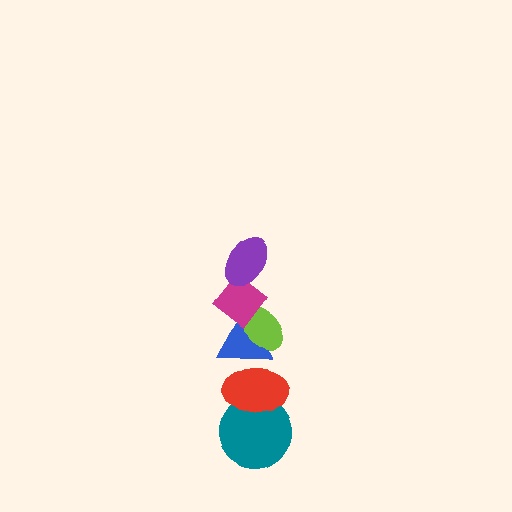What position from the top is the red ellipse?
The red ellipse is 5th from the top.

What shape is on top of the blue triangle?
The lime ellipse is on top of the blue triangle.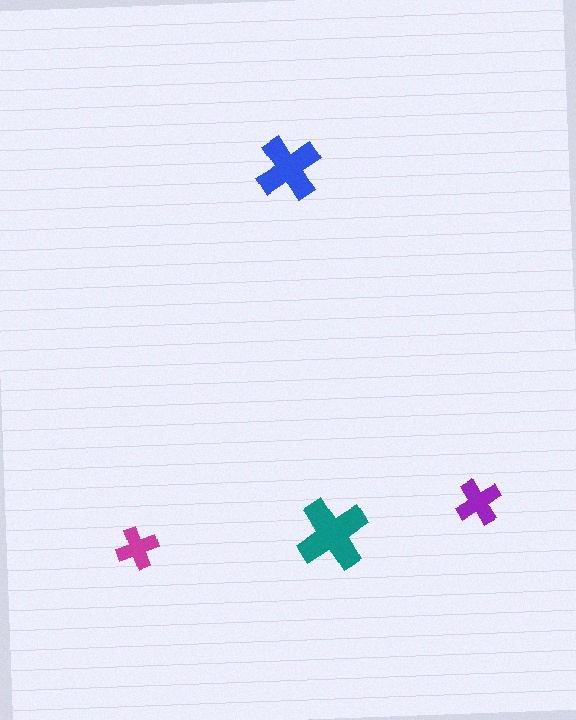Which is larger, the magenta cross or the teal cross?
The teal one.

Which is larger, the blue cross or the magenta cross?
The blue one.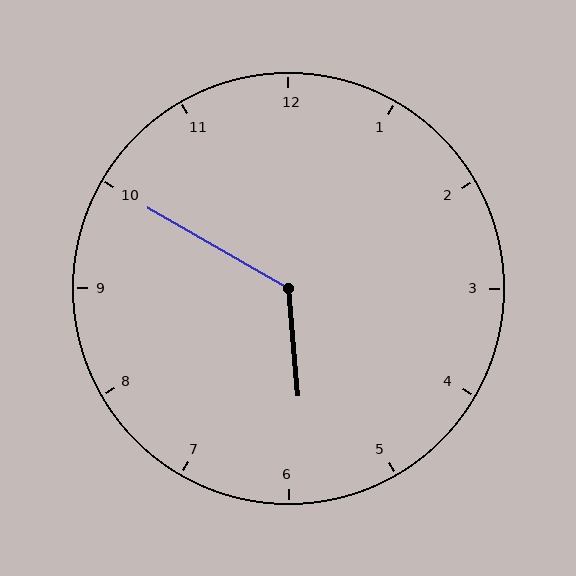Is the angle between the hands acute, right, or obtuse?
It is obtuse.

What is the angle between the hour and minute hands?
Approximately 125 degrees.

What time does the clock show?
5:50.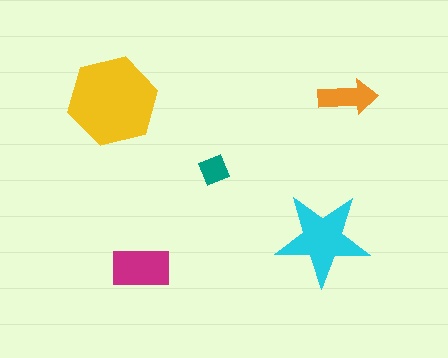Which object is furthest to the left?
The yellow hexagon is leftmost.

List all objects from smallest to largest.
The teal diamond, the orange arrow, the magenta rectangle, the cyan star, the yellow hexagon.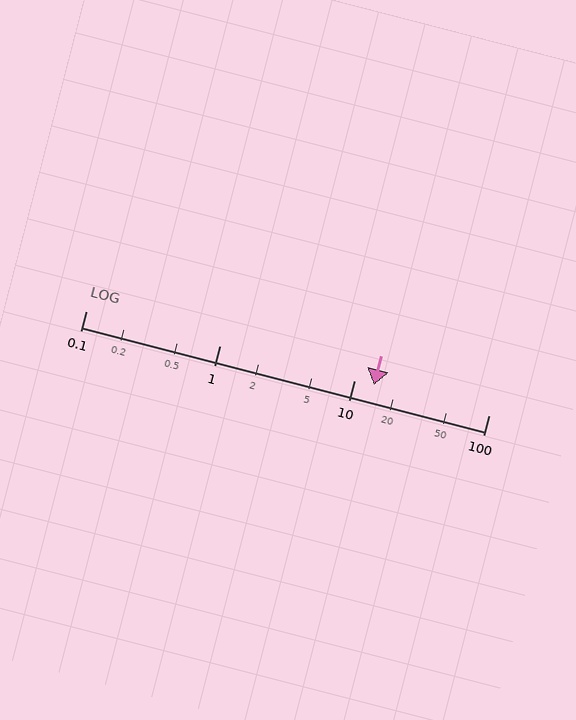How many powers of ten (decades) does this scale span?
The scale spans 3 decades, from 0.1 to 100.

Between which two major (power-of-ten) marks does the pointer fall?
The pointer is between 10 and 100.